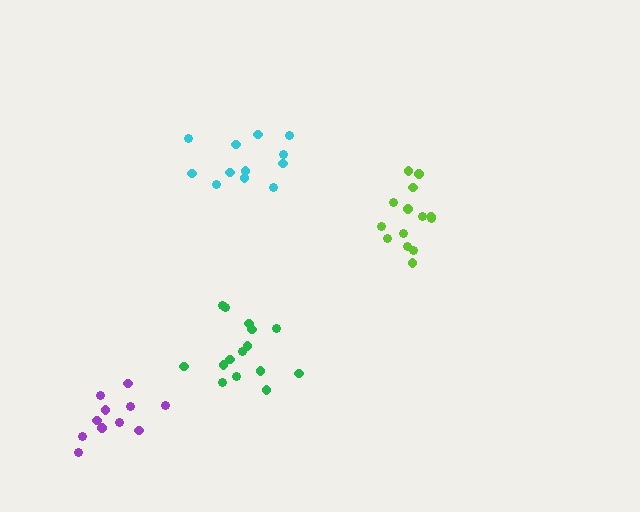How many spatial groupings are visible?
There are 4 spatial groupings.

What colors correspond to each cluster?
The clusters are colored: purple, lime, cyan, green.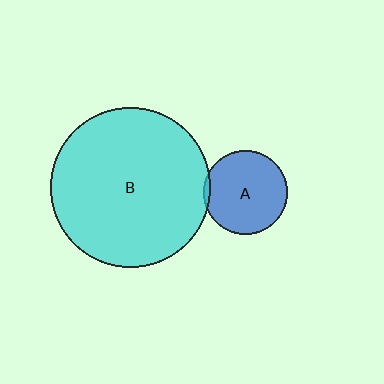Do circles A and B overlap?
Yes.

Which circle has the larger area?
Circle B (cyan).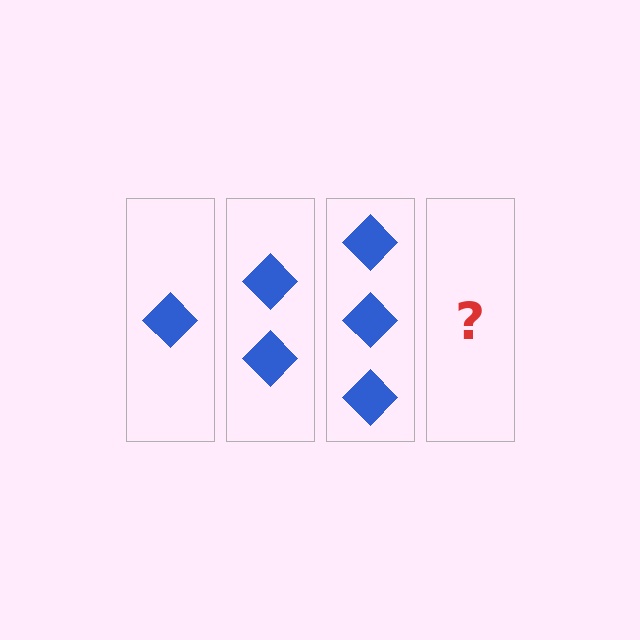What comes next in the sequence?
The next element should be 4 diamonds.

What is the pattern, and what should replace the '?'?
The pattern is that each step adds one more diamond. The '?' should be 4 diamonds.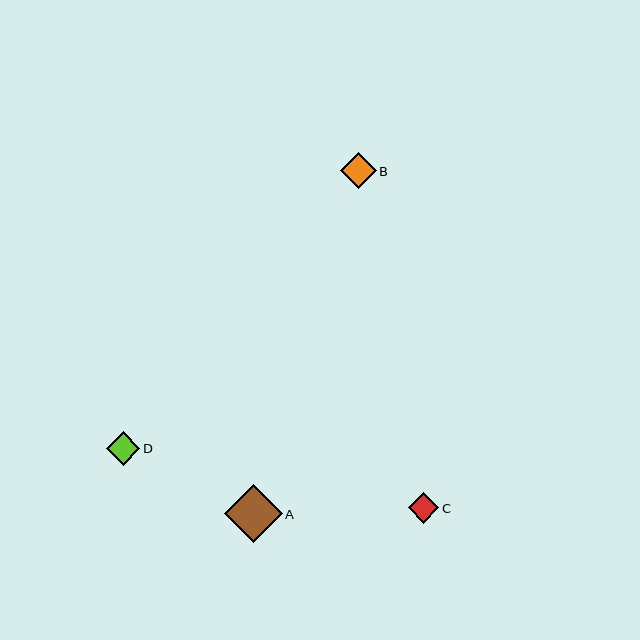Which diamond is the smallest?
Diamond C is the smallest with a size of approximately 30 pixels.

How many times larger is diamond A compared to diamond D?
Diamond A is approximately 1.7 times the size of diamond D.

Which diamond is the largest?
Diamond A is the largest with a size of approximately 58 pixels.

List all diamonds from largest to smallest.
From largest to smallest: A, B, D, C.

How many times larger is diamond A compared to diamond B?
Diamond A is approximately 1.6 times the size of diamond B.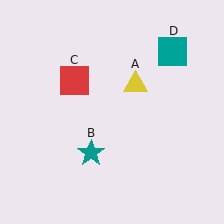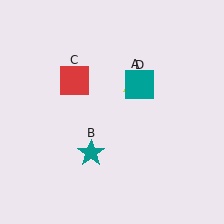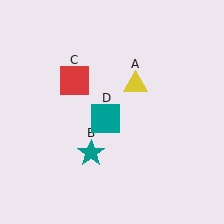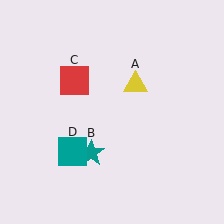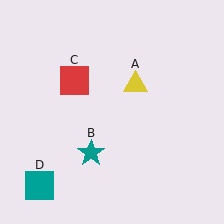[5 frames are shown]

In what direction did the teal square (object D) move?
The teal square (object D) moved down and to the left.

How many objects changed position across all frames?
1 object changed position: teal square (object D).